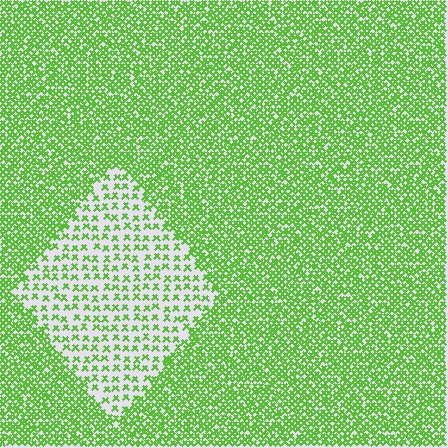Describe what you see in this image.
The image contains small lime elements arranged at two different densities. A diamond-shaped region is visible where the elements are less densely packed than the surrounding area.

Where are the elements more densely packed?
The elements are more densely packed outside the diamond boundary.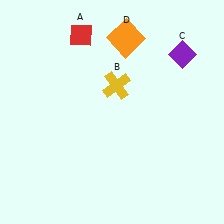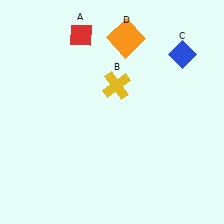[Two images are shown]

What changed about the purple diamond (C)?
In Image 1, C is purple. In Image 2, it changed to blue.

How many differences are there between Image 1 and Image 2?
There is 1 difference between the two images.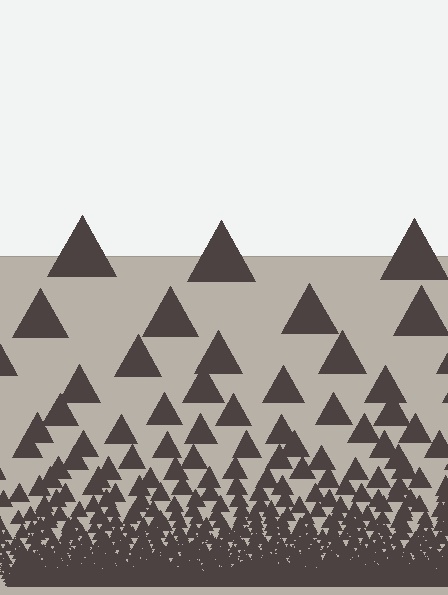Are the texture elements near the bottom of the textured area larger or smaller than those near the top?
Smaller. The gradient is inverted — elements near the bottom are smaller and denser.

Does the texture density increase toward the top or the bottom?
Density increases toward the bottom.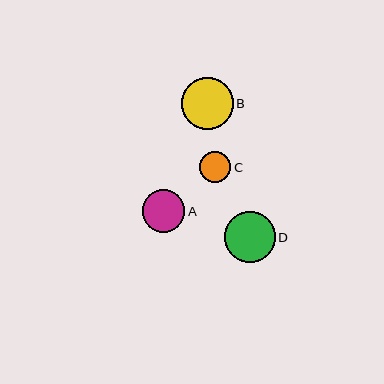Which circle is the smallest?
Circle C is the smallest with a size of approximately 31 pixels.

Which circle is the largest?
Circle B is the largest with a size of approximately 52 pixels.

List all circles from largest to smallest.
From largest to smallest: B, D, A, C.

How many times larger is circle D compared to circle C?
Circle D is approximately 1.6 times the size of circle C.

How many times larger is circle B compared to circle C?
Circle B is approximately 1.6 times the size of circle C.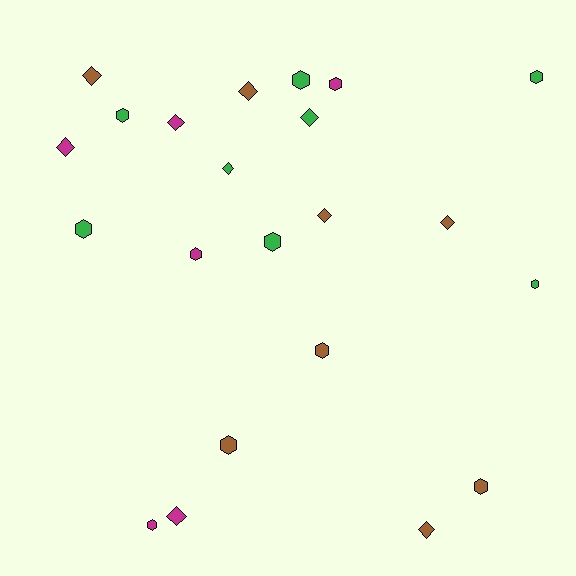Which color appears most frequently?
Green, with 8 objects.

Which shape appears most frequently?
Hexagon, with 12 objects.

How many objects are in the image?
There are 22 objects.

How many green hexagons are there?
There are 6 green hexagons.